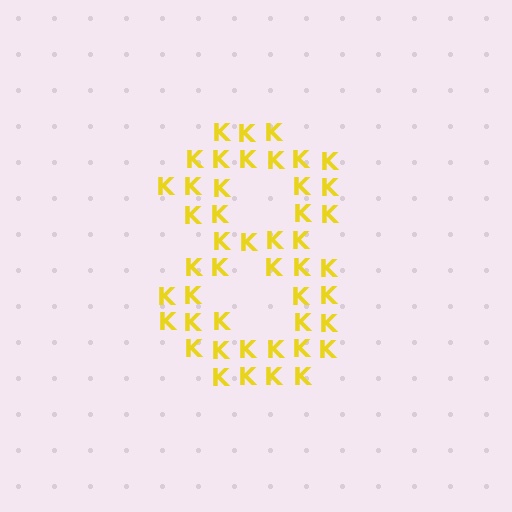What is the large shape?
The large shape is the digit 8.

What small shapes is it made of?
It is made of small letter K's.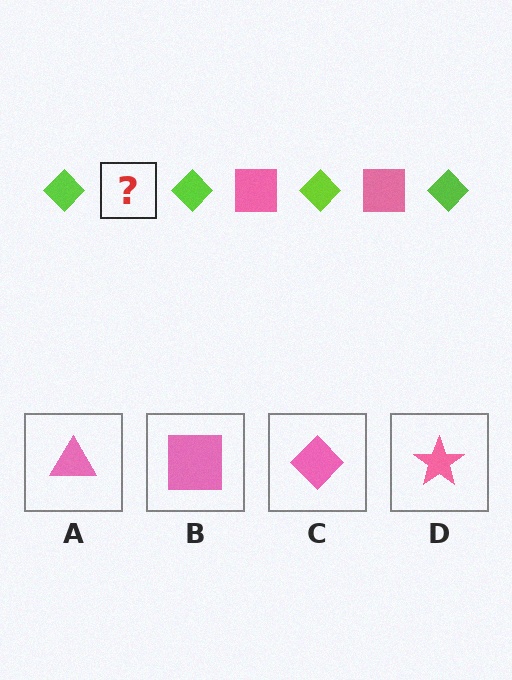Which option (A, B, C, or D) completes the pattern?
B.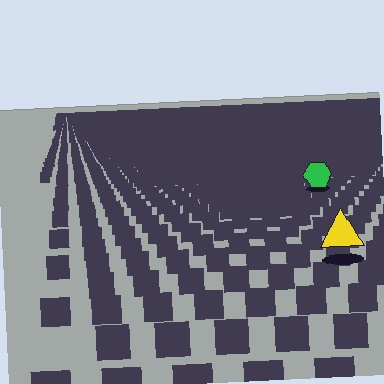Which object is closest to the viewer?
The yellow triangle is closest. The texture marks near it are larger and more spread out.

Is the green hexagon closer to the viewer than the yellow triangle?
No. The yellow triangle is closer — you can tell from the texture gradient: the ground texture is coarser near it.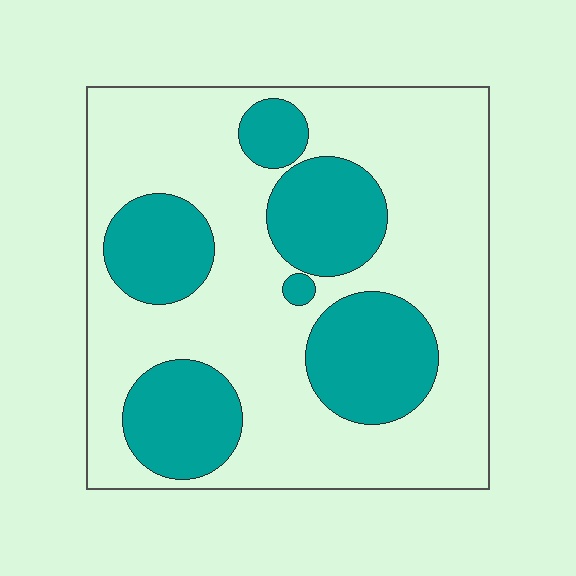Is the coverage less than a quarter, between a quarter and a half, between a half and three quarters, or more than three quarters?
Between a quarter and a half.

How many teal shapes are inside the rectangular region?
6.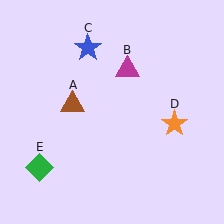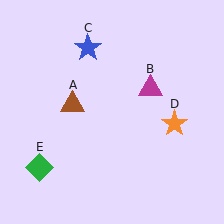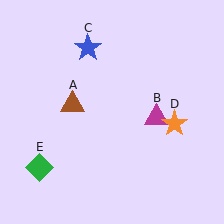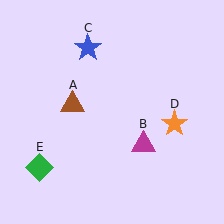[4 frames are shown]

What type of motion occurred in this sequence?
The magenta triangle (object B) rotated clockwise around the center of the scene.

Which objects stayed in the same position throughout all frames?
Brown triangle (object A) and blue star (object C) and orange star (object D) and green diamond (object E) remained stationary.